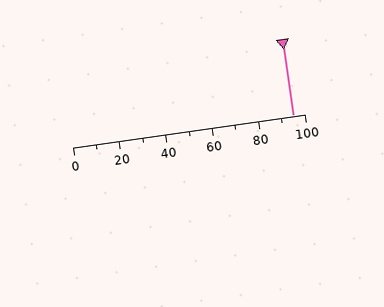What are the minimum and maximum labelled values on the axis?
The axis runs from 0 to 100.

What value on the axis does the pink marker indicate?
The marker indicates approximately 95.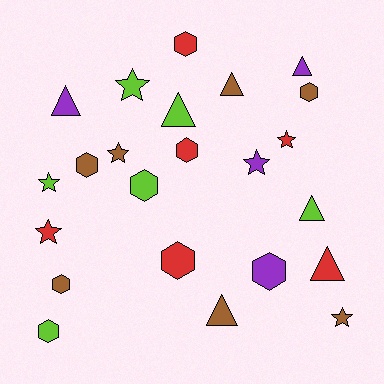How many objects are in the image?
There are 23 objects.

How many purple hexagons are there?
There is 1 purple hexagon.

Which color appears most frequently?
Brown, with 7 objects.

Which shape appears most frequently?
Hexagon, with 9 objects.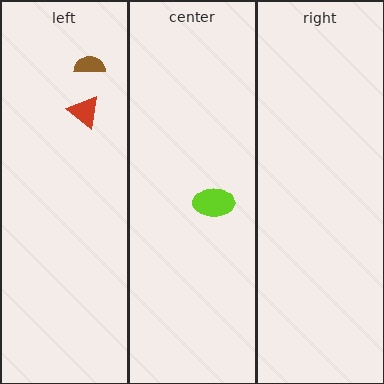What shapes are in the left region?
The red triangle, the brown semicircle.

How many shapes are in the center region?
1.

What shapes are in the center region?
The lime ellipse.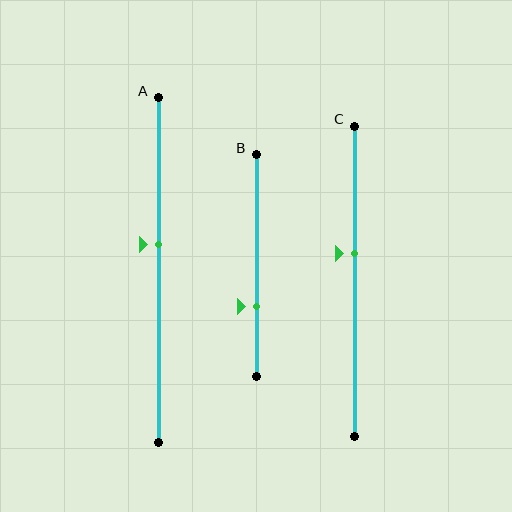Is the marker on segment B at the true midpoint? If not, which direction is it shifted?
No, the marker on segment B is shifted downward by about 18% of the segment length.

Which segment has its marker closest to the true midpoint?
Segment A has its marker closest to the true midpoint.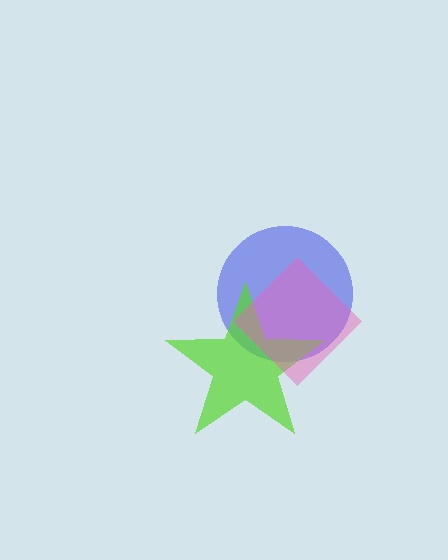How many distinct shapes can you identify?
There are 3 distinct shapes: a blue circle, a lime star, a pink diamond.